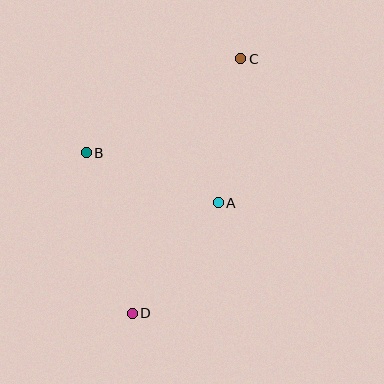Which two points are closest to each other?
Points A and D are closest to each other.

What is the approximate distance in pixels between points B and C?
The distance between B and C is approximately 181 pixels.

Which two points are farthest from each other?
Points C and D are farthest from each other.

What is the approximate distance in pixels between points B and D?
The distance between B and D is approximately 167 pixels.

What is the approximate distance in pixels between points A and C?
The distance between A and C is approximately 146 pixels.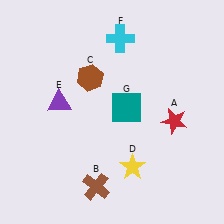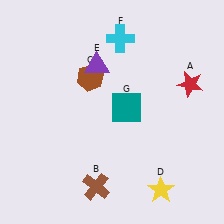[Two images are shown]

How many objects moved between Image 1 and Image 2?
3 objects moved between the two images.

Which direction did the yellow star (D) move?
The yellow star (D) moved right.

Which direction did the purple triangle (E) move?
The purple triangle (E) moved right.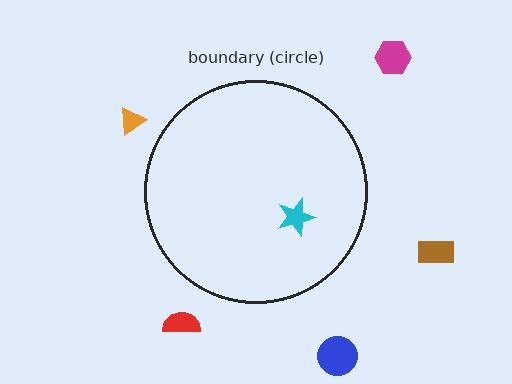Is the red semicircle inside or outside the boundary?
Outside.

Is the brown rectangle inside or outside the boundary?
Outside.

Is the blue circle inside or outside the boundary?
Outside.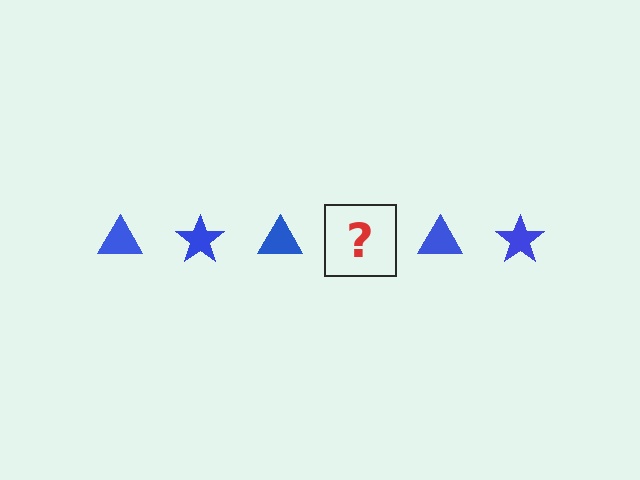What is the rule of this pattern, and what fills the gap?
The rule is that the pattern cycles through triangle, star shapes in blue. The gap should be filled with a blue star.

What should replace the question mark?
The question mark should be replaced with a blue star.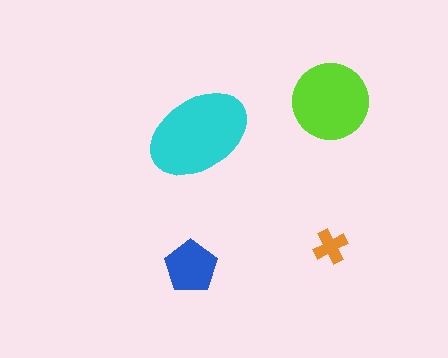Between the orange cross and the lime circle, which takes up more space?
The lime circle.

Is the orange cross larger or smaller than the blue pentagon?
Smaller.